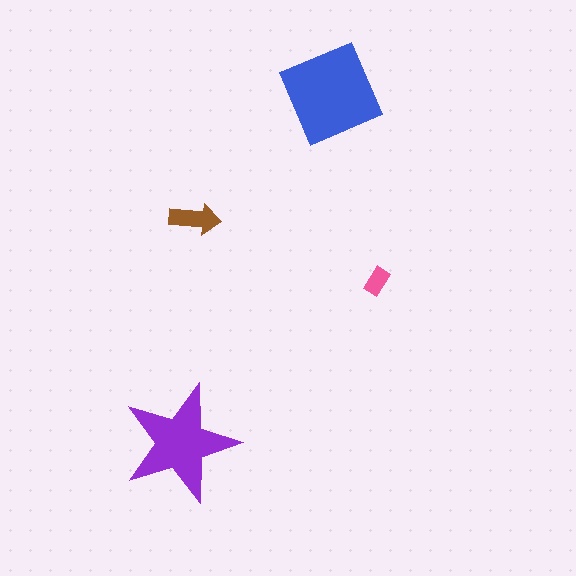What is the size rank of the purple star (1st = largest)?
2nd.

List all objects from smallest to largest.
The pink rectangle, the brown arrow, the purple star, the blue diamond.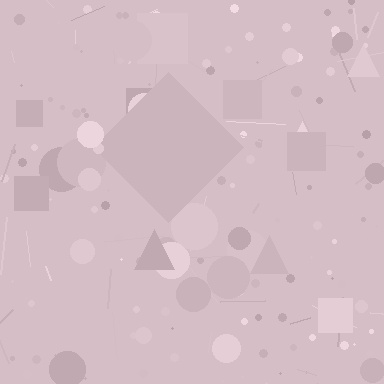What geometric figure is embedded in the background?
A diamond is embedded in the background.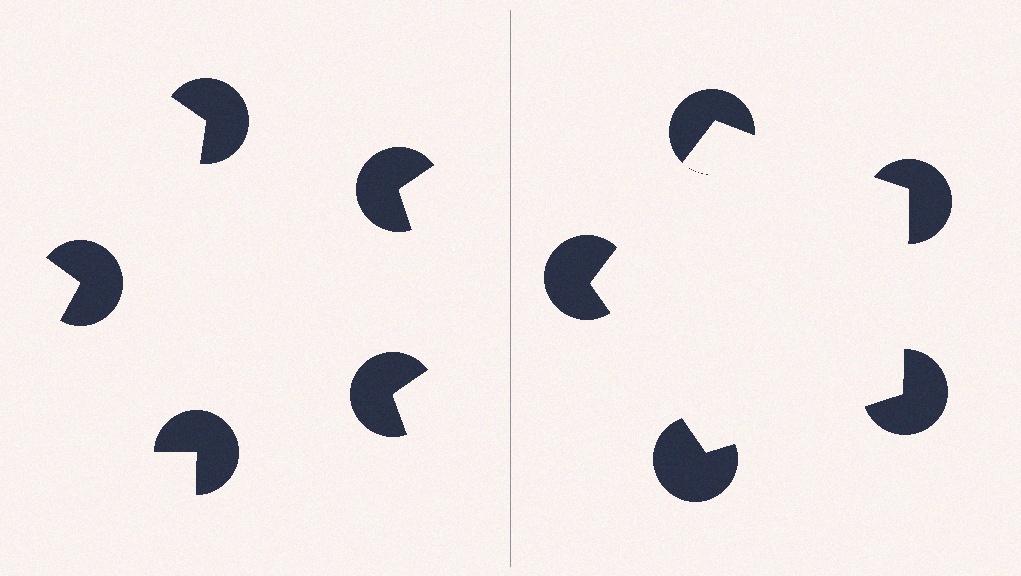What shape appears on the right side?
An illusory pentagon.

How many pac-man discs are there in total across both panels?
10 — 5 on each side.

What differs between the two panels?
The pac-man discs are positioned identically on both sides; only the wedge orientations differ. On the right they align to a pentagon; on the left they are misaligned.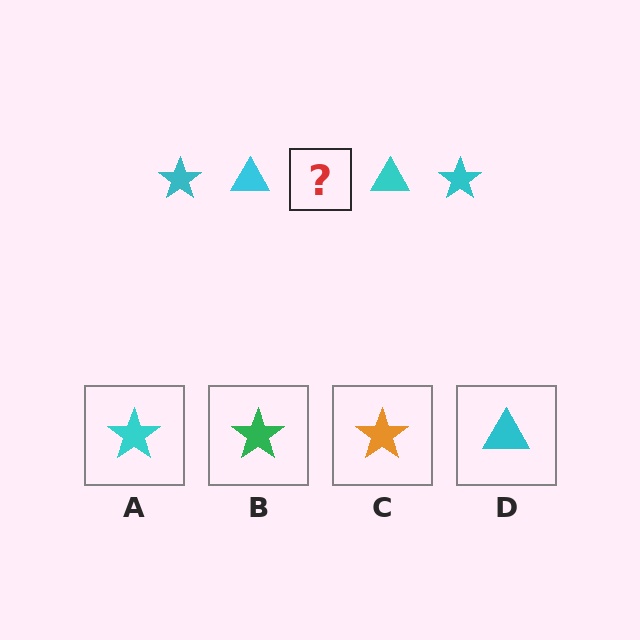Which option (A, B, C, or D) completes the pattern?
A.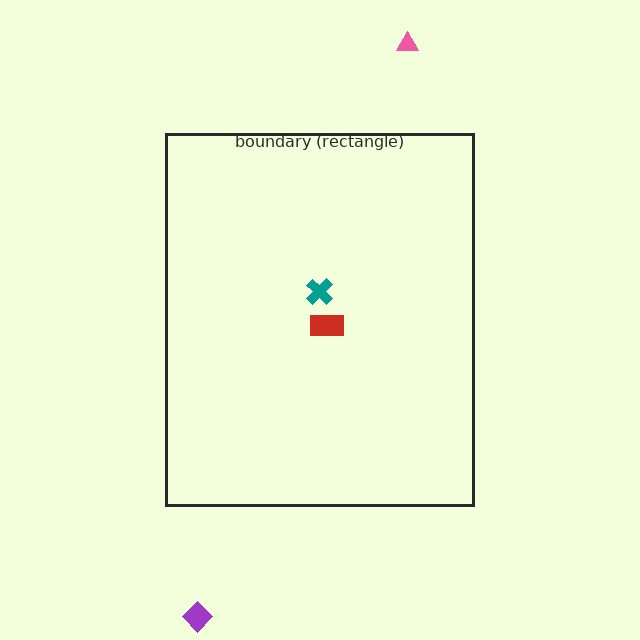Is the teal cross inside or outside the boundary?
Inside.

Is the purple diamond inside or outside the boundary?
Outside.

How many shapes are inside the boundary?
2 inside, 2 outside.